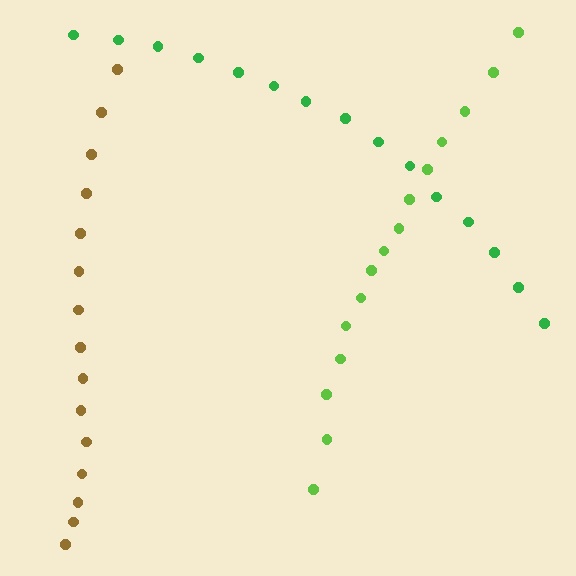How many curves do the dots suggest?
There are 3 distinct paths.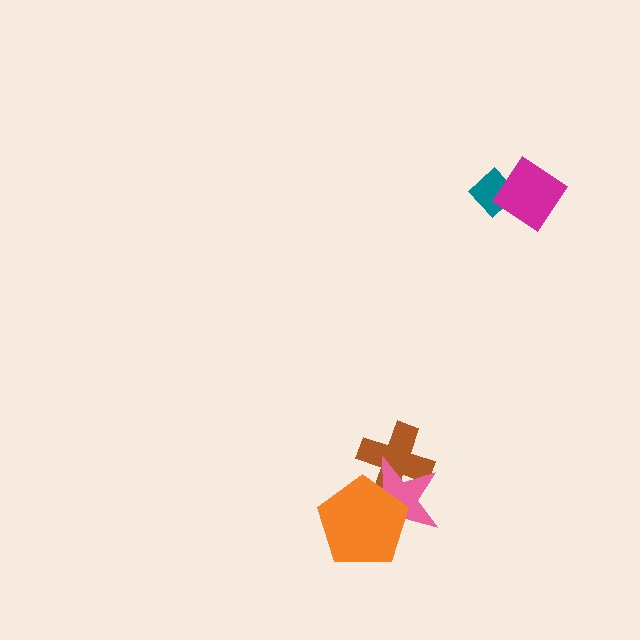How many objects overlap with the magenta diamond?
1 object overlaps with the magenta diamond.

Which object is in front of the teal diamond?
The magenta diamond is in front of the teal diamond.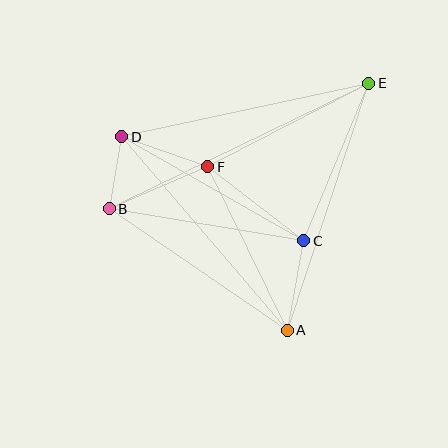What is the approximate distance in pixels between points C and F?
The distance between C and F is approximately 121 pixels.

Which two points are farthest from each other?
Points B and E are farthest from each other.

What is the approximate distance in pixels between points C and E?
The distance between C and E is approximately 170 pixels.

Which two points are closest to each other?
Points B and D are closest to each other.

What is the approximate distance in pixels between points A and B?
The distance between A and B is approximately 215 pixels.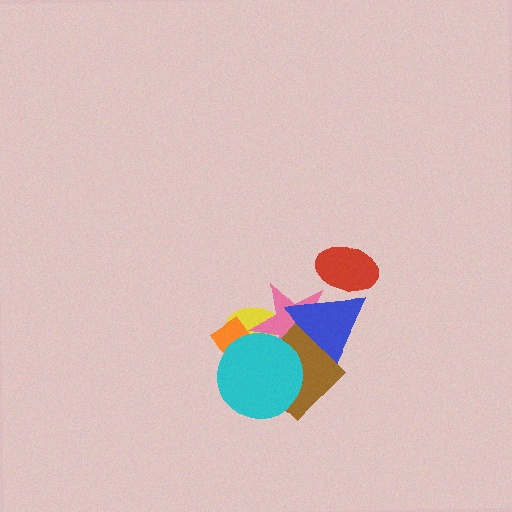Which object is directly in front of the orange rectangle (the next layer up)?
The pink star is directly in front of the orange rectangle.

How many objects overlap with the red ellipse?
1 object overlaps with the red ellipse.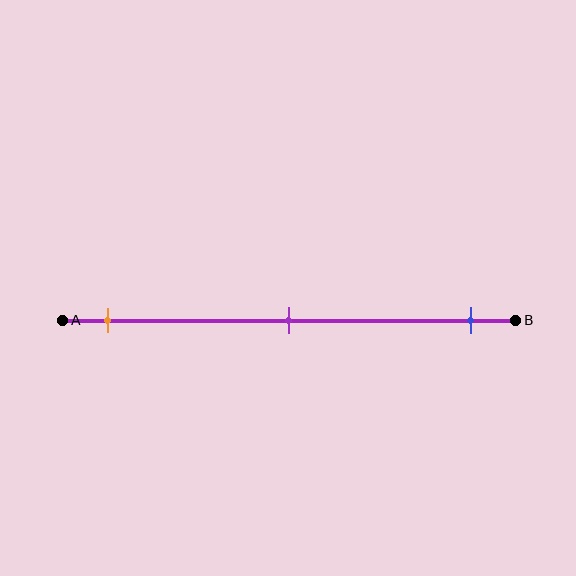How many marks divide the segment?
There are 3 marks dividing the segment.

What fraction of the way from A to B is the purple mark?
The purple mark is approximately 50% (0.5) of the way from A to B.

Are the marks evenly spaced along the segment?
Yes, the marks are approximately evenly spaced.